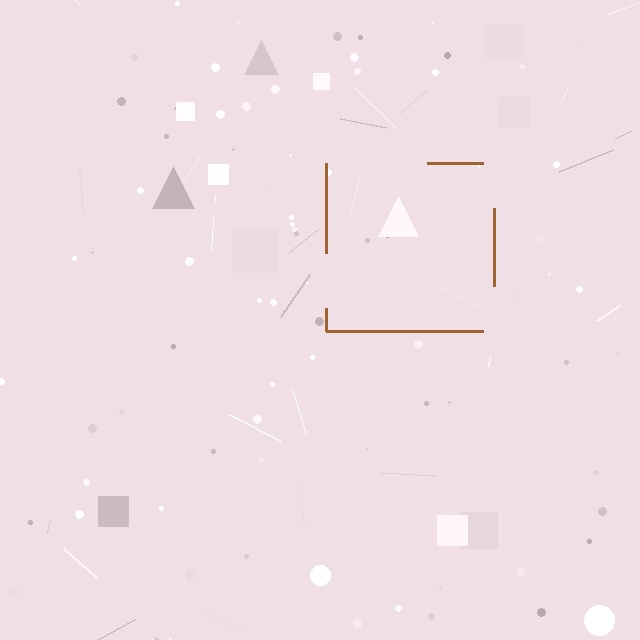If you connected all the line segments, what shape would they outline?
They would outline a square.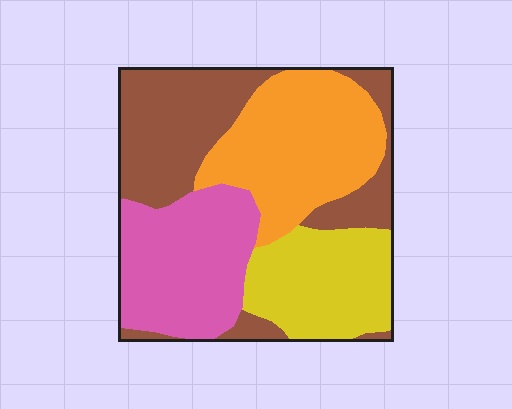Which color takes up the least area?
Yellow, at roughly 20%.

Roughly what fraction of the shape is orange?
Orange takes up between a sixth and a third of the shape.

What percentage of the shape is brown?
Brown covers roughly 30% of the shape.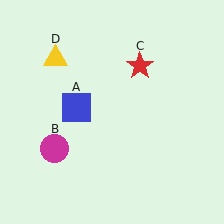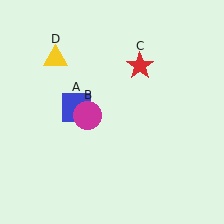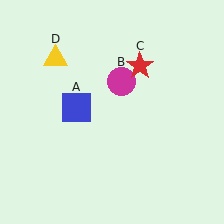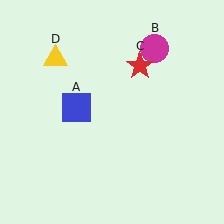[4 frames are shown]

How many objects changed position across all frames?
1 object changed position: magenta circle (object B).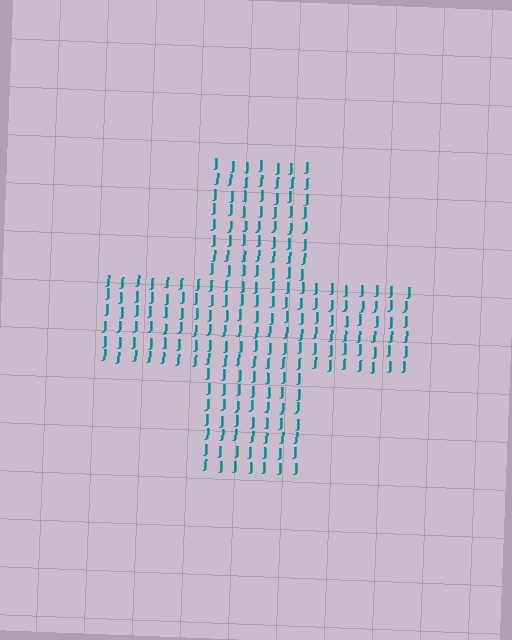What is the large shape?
The large shape is a cross.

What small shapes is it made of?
It is made of small letter J's.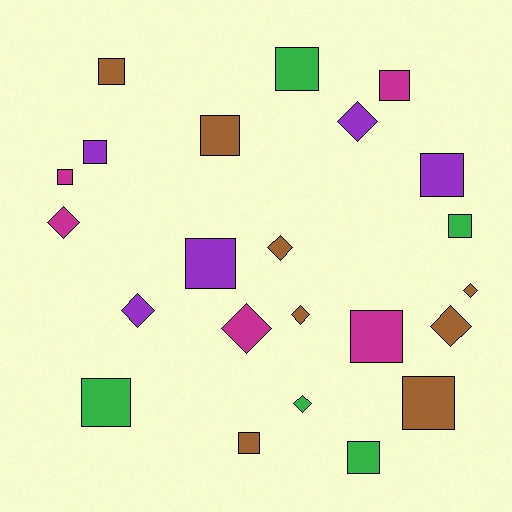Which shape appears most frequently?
Square, with 14 objects.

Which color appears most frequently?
Brown, with 8 objects.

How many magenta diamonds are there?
There are 2 magenta diamonds.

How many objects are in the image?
There are 23 objects.